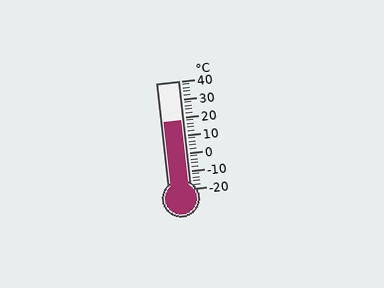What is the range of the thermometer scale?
The thermometer scale ranges from -20°C to 40°C.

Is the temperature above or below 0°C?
The temperature is above 0°C.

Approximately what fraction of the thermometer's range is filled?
The thermometer is filled to approximately 65% of its range.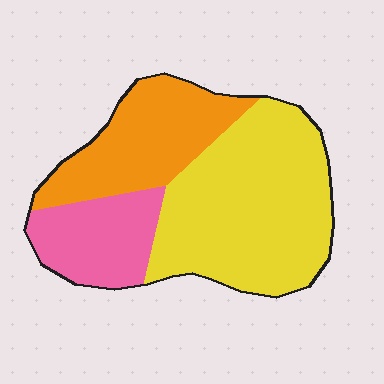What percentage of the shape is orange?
Orange takes up about one quarter (1/4) of the shape.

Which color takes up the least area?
Pink, at roughly 20%.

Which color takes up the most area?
Yellow, at roughly 50%.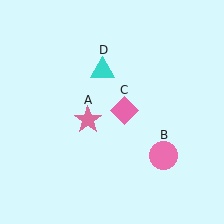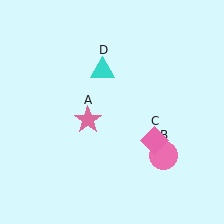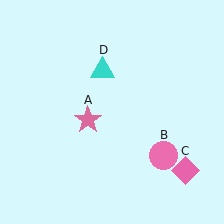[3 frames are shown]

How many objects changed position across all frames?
1 object changed position: pink diamond (object C).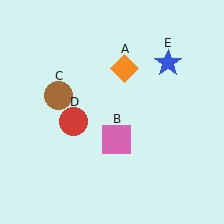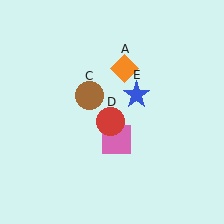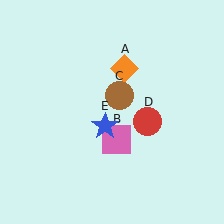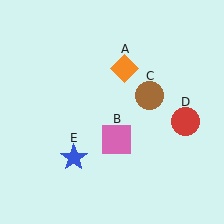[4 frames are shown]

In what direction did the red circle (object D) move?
The red circle (object D) moved right.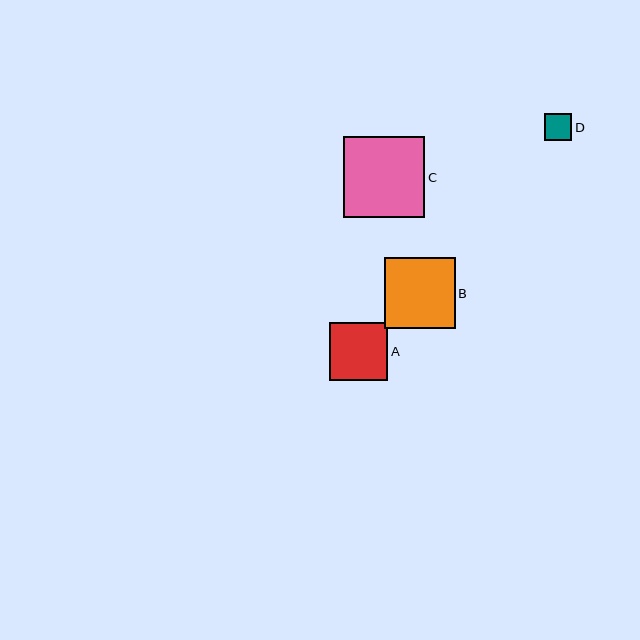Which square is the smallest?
Square D is the smallest with a size of approximately 27 pixels.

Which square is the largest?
Square C is the largest with a size of approximately 81 pixels.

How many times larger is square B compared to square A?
Square B is approximately 1.2 times the size of square A.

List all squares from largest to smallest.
From largest to smallest: C, B, A, D.